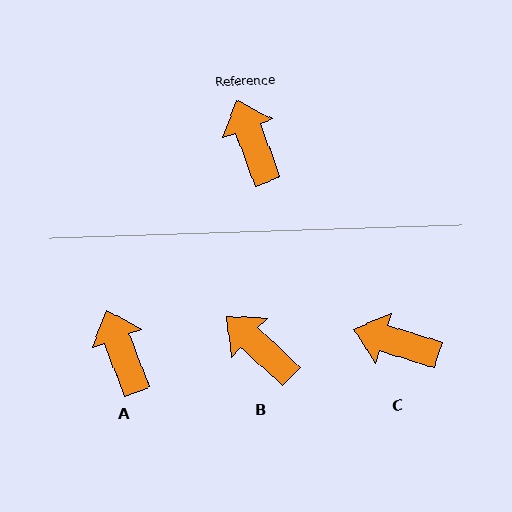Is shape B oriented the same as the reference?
No, it is off by about 27 degrees.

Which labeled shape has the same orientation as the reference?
A.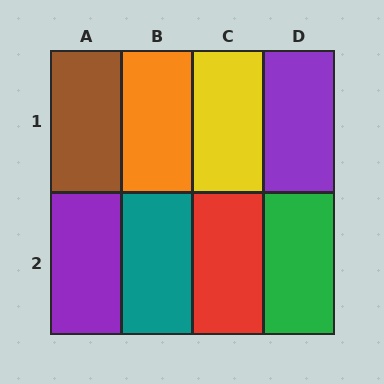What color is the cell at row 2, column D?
Green.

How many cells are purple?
2 cells are purple.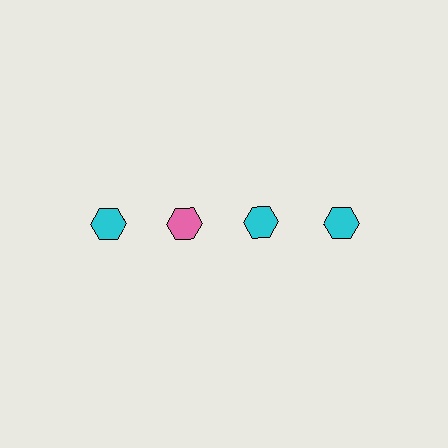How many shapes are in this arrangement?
There are 4 shapes arranged in a grid pattern.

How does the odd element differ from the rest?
It has a different color: pink instead of cyan.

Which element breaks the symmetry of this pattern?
The pink hexagon in the top row, second from left column breaks the symmetry. All other shapes are cyan hexagons.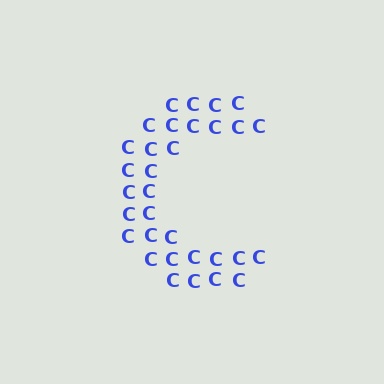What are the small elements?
The small elements are letter C's.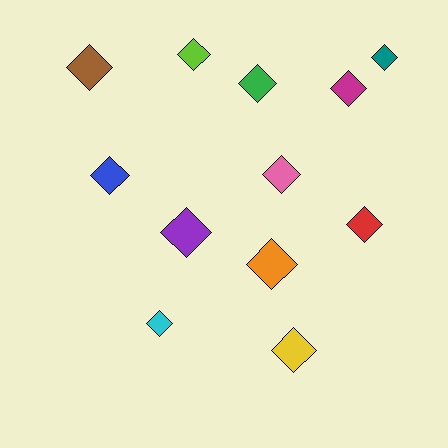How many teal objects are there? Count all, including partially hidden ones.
There is 1 teal object.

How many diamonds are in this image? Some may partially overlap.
There are 12 diamonds.